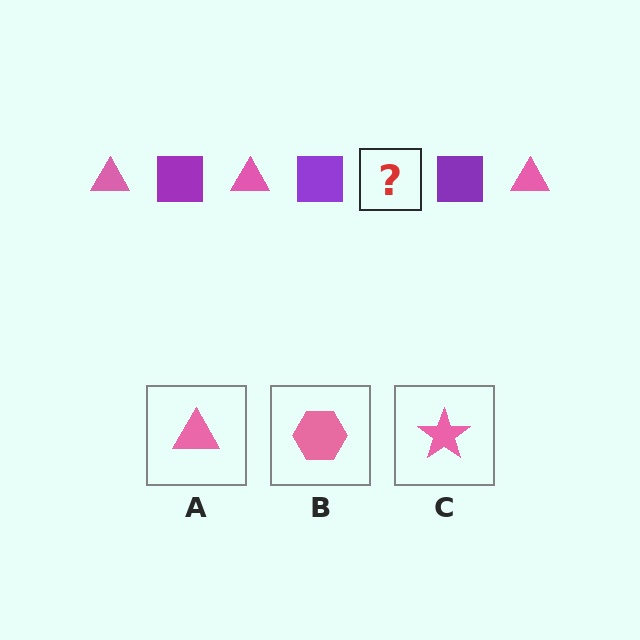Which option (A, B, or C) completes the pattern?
A.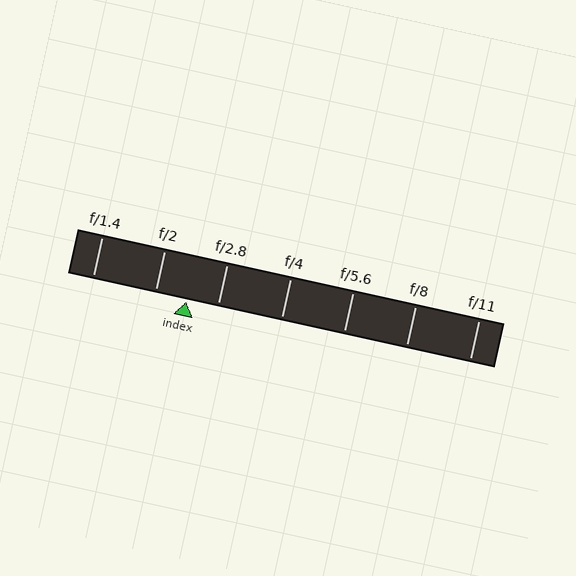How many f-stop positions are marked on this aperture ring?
There are 7 f-stop positions marked.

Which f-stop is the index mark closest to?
The index mark is closest to f/2.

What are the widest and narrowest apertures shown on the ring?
The widest aperture shown is f/1.4 and the narrowest is f/11.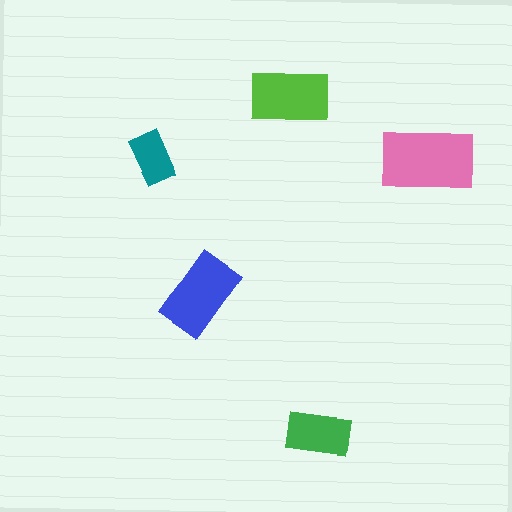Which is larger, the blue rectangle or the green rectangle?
The blue one.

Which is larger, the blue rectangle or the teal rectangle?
The blue one.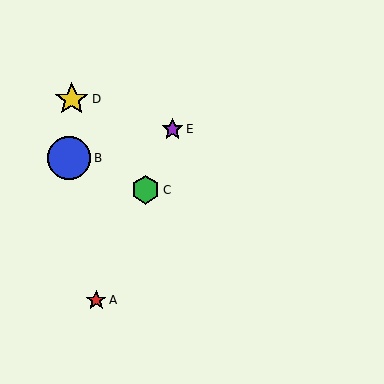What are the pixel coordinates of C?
Object C is at (145, 190).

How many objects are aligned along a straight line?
3 objects (A, C, E) are aligned along a straight line.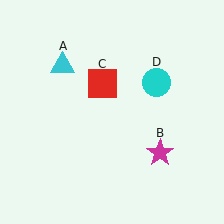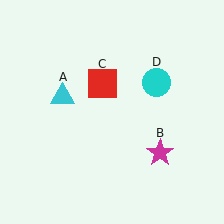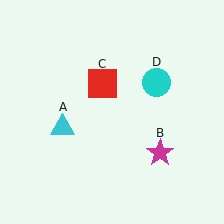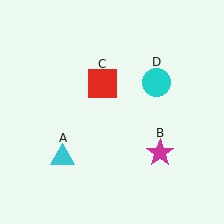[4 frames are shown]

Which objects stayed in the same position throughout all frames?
Magenta star (object B) and red square (object C) and cyan circle (object D) remained stationary.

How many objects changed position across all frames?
1 object changed position: cyan triangle (object A).